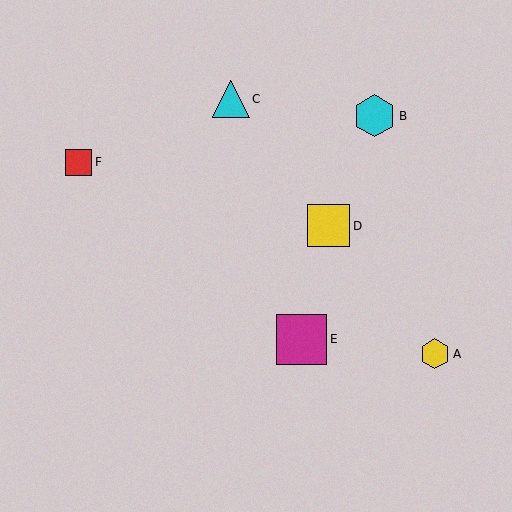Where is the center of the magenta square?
The center of the magenta square is at (302, 339).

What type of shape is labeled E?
Shape E is a magenta square.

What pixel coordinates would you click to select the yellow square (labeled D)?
Click at (329, 226) to select the yellow square D.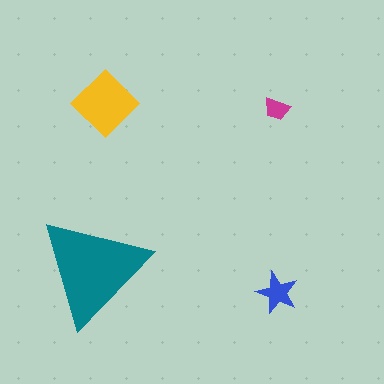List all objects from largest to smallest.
The teal triangle, the yellow diamond, the blue star, the magenta trapezoid.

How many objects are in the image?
There are 4 objects in the image.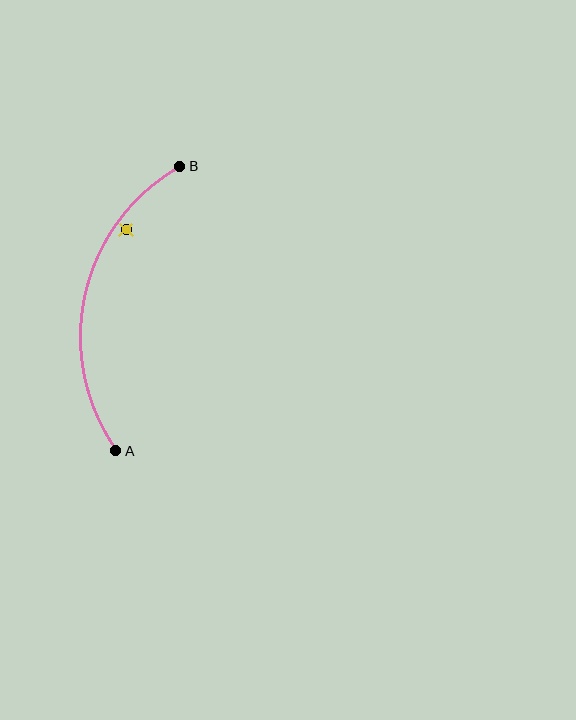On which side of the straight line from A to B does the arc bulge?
The arc bulges to the left of the straight line connecting A and B.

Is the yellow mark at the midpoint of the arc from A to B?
No — the yellow mark does not lie on the arc at all. It sits slightly inside the curve.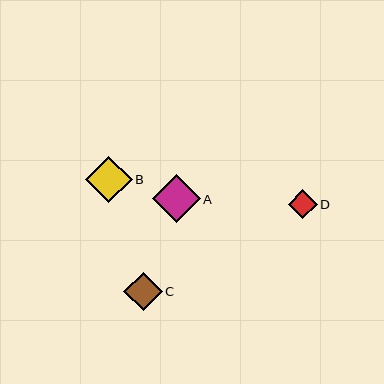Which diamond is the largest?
Diamond A is the largest with a size of approximately 48 pixels.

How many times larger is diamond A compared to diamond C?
Diamond A is approximately 1.3 times the size of diamond C.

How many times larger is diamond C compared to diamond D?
Diamond C is approximately 1.3 times the size of diamond D.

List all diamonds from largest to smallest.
From largest to smallest: A, B, C, D.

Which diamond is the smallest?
Diamond D is the smallest with a size of approximately 29 pixels.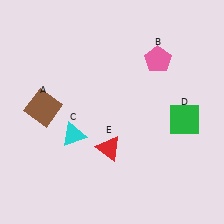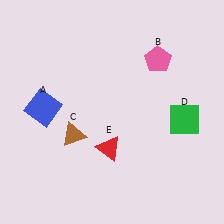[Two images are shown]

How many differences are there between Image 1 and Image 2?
There are 2 differences between the two images.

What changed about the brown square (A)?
In Image 1, A is brown. In Image 2, it changed to blue.